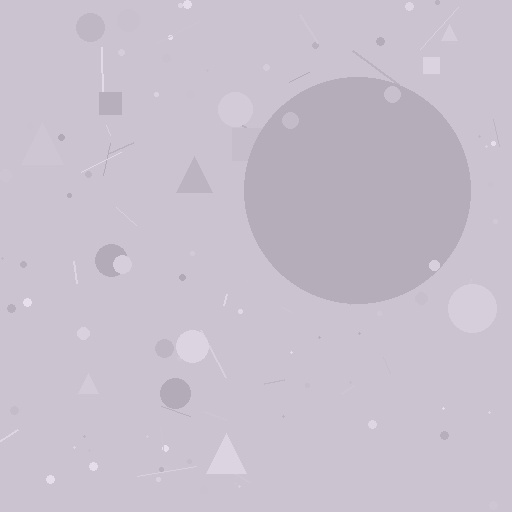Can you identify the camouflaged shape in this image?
The camouflaged shape is a circle.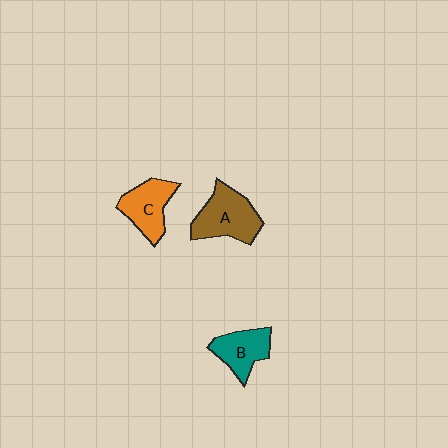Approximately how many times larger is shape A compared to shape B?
Approximately 1.3 times.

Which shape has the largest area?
Shape A (brown).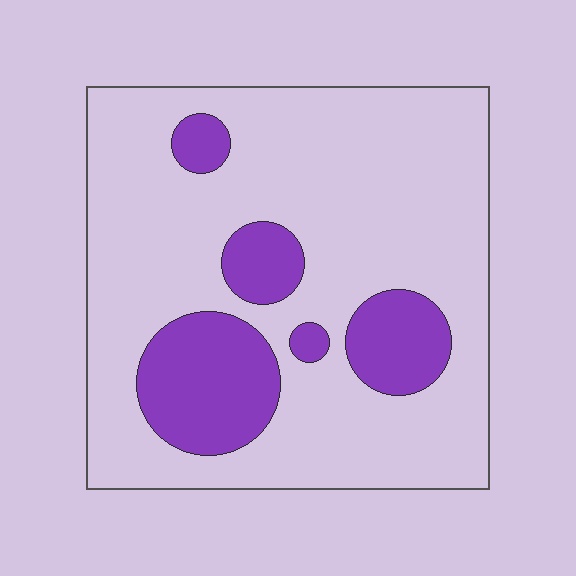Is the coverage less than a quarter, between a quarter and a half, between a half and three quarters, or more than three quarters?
Less than a quarter.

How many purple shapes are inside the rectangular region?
5.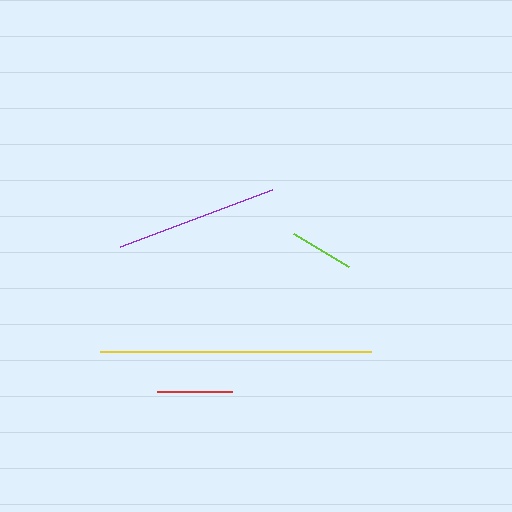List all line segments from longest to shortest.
From longest to shortest: yellow, purple, red, lime.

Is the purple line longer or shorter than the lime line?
The purple line is longer than the lime line.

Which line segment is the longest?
The yellow line is the longest at approximately 271 pixels.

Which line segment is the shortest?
The lime line is the shortest at approximately 64 pixels.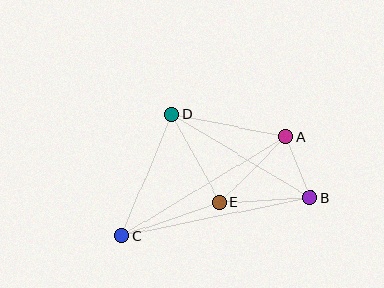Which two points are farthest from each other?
Points B and C are farthest from each other.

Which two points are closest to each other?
Points A and B are closest to each other.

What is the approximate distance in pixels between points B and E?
The distance between B and E is approximately 91 pixels.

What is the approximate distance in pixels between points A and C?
The distance between A and C is approximately 192 pixels.